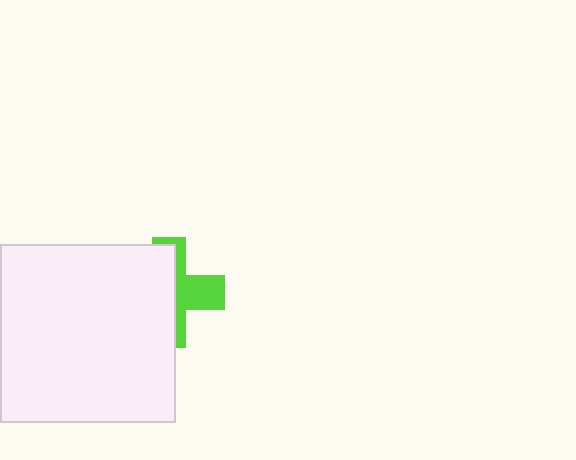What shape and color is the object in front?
The object in front is a white rectangle.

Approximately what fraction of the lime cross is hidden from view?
Roughly 59% of the lime cross is hidden behind the white rectangle.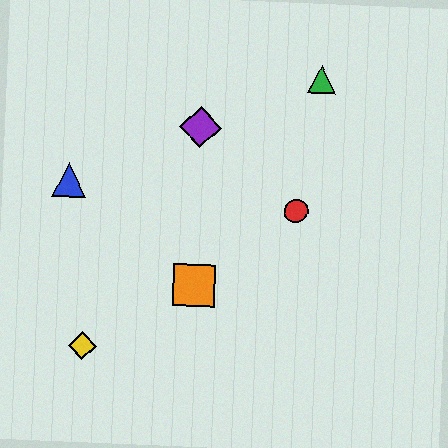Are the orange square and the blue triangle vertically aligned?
No, the orange square is at x≈194 and the blue triangle is at x≈69.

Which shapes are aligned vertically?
The purple diamond, the orange square are aligned vertically.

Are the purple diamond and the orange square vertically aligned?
Yes, both are at x≈201.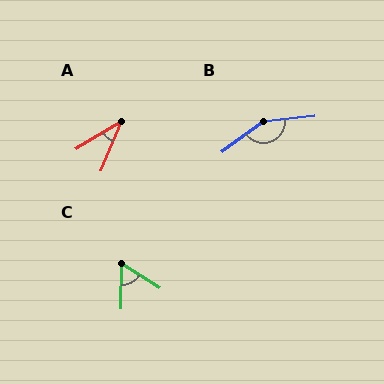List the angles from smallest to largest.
A (36°), C (58°), B (150°).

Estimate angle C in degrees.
Approximately 58 degrees.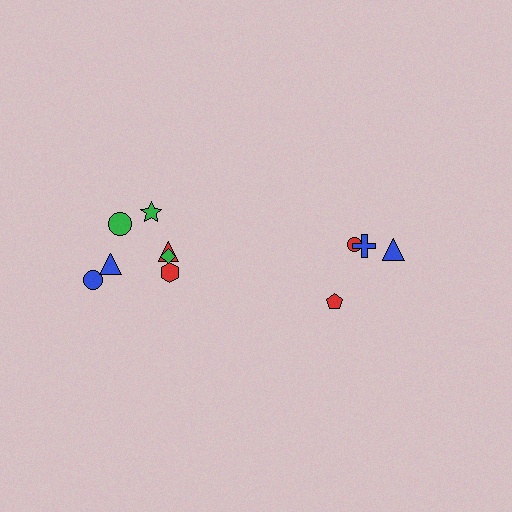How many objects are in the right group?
There are 4 objects.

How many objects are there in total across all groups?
There are 11 objects.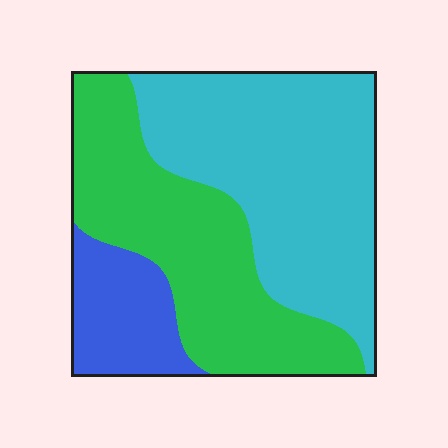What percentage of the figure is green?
Green takes up about three eighths (3/8) of the figure.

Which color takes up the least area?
Blue, at roughly 15%.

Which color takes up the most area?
Cyan, at roughly 45%.